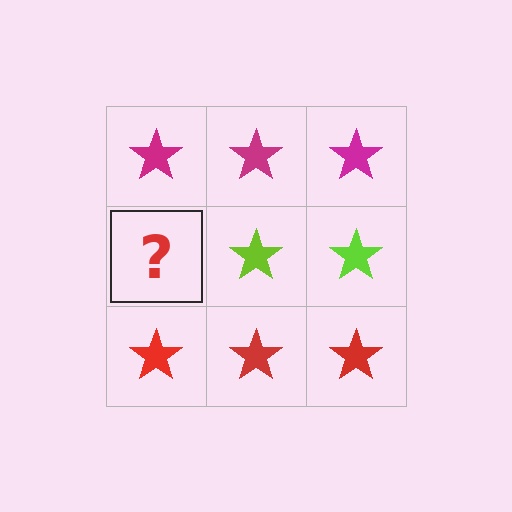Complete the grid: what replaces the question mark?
The question mark should be replaced with a lime star.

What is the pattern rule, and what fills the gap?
The rule is that each row has a consistent color. The gap should be filled with a lime star.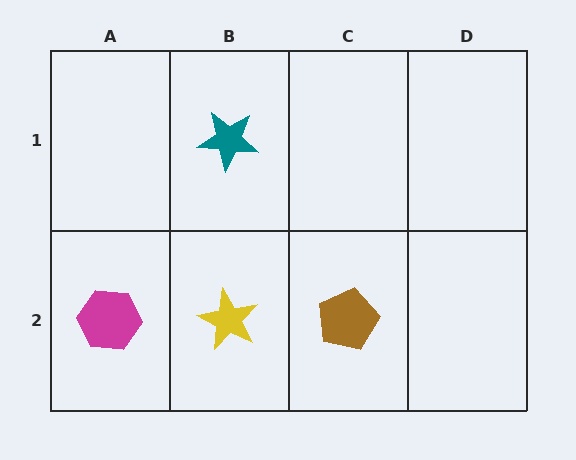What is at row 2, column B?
A yellow star.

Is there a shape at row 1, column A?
No, that cell is empty.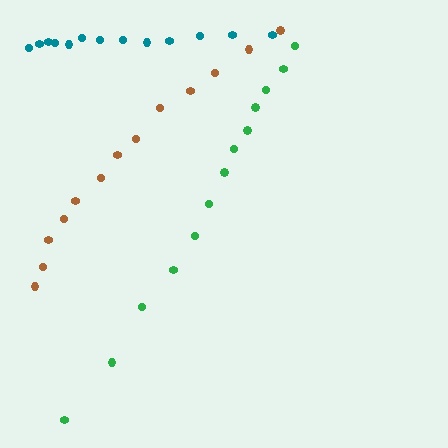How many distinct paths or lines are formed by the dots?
There are 3 distinct paths.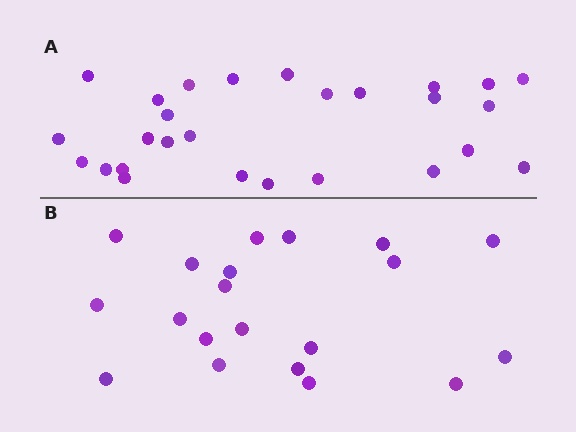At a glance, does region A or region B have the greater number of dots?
Region A (the top region) has more dots.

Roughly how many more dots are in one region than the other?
Region A has roughly 8 or so more dots than region B.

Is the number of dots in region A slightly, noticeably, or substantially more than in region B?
Region A has noticeably more, but not dramatically so. The ratio is roughly 1.4 to 1.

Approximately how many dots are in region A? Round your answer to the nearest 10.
About 30 dots. (The exact count is 27, which rounds to 30.)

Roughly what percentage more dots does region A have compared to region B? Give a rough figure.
About 35% more.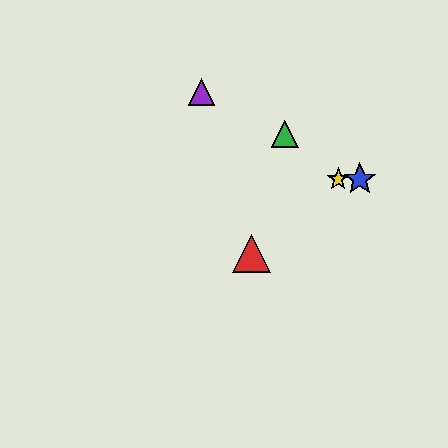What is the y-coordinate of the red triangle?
The red triangle is at y≈254.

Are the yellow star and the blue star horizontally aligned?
Yes, both are at y≈179.